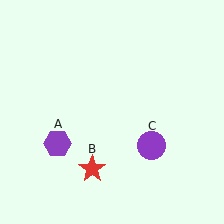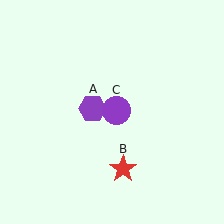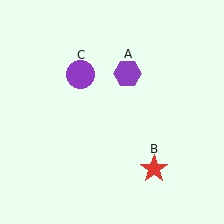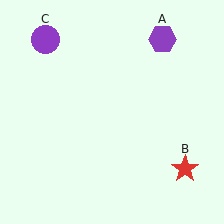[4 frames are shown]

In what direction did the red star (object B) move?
The red star (object B) moved right.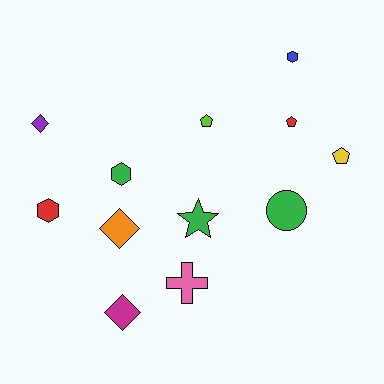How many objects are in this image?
There are 12 objects.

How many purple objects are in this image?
There is 1 purple object.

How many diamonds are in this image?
There are 3 diamonds.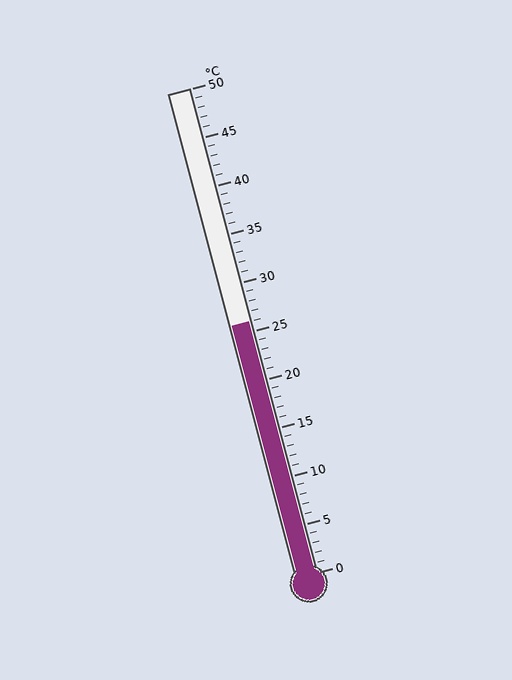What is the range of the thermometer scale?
The thermometer scale ranges from 0°C to 50°C.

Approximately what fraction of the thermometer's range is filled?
The thermometer is filled to approximately 50% of its range.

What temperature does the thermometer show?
The thermometer shows approximately 26°C.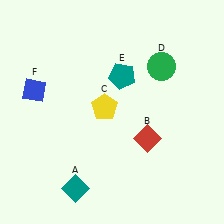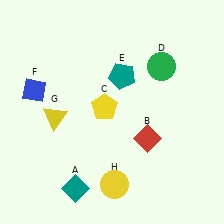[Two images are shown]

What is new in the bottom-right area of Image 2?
A yellow circle (H) was added in the bottom-right area of Image 2.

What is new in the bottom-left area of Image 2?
A yellow triangle (G) was added in the bottom-left area of Image 2.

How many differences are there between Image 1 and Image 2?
There are 2 differences between the two images.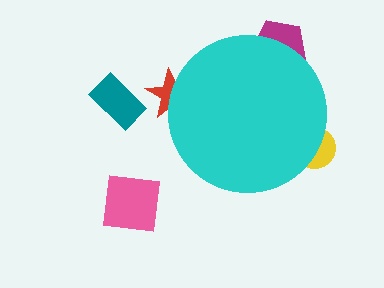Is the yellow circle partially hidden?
Yes, the yellow circle is partially hidden behind the cyan circle.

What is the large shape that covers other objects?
A cyan circle.